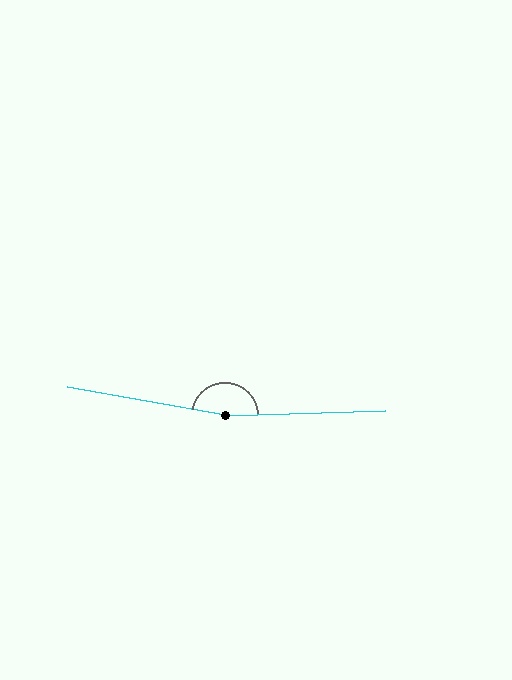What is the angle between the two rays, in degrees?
Approximately 168 degrees.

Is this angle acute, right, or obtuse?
It is obtuse.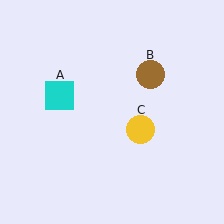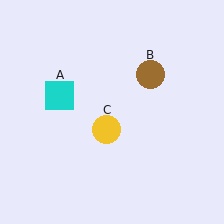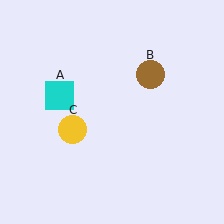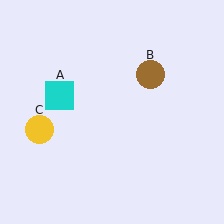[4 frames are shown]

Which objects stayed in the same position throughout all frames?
Cyan square (object A) and brown circle (object B) remained stationary.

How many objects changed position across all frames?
1 object changed position: yellow circle (object C).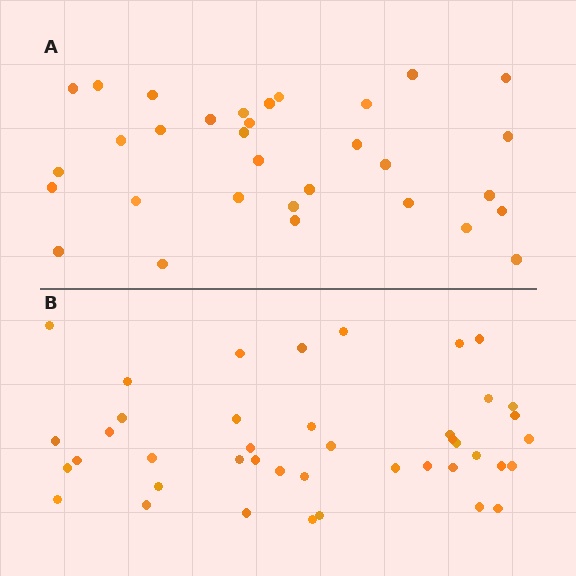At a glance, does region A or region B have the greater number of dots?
Region B (the bottom region) has more dots.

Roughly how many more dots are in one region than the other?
Region B has roughly 10 or so more dots than region A.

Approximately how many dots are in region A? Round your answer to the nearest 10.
About 30 dots. (The exact count is 32, which rounds to 30.)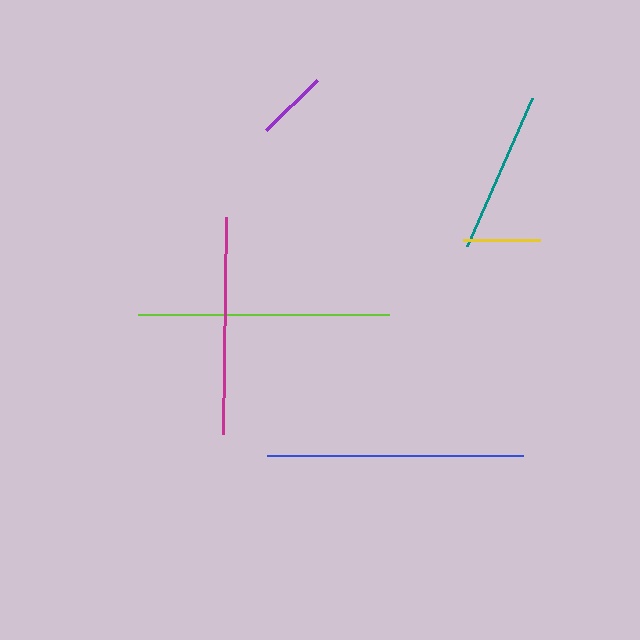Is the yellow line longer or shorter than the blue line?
The blue line is longer than the yellow line.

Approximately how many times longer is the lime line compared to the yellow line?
The lime line is approximately 3.2 times the length of the yellow line.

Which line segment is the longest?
The blue line is the longest at approximately 256 pixels.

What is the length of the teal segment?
The teal segment is approximately 162 pixels long.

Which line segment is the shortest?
The purple line is the shortest at approximately 71 pixels.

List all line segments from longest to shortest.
From longest to shortest: blue, lime, magenta, teal, yellow, purple.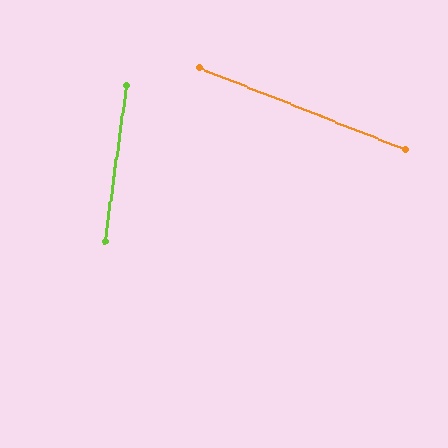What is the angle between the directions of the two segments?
Approximately 76 degrees.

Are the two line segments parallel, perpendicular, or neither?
Neither parallel nor perpendicular — they differ by about 76°.